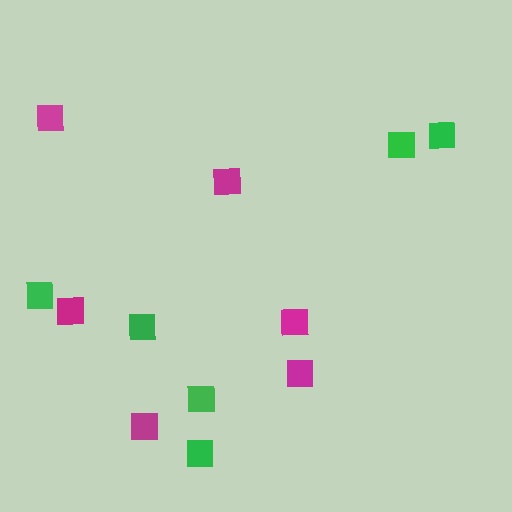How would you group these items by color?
There are 2 groups: one group of magenta squares (6) and one group of green squares (6).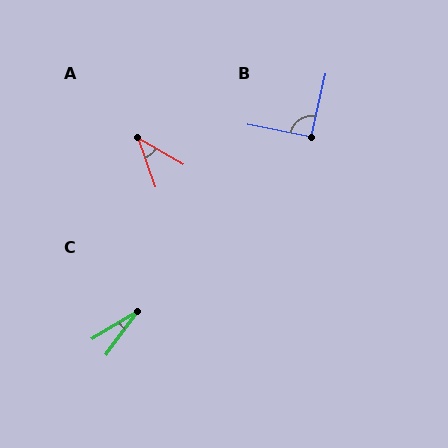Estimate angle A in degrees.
Approximately 40 degrees.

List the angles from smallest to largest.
C (23°), A (40°), B (91°).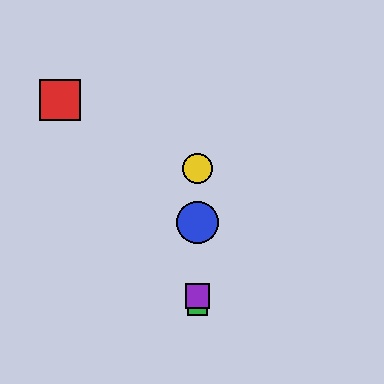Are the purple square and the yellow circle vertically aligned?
Yes, both are at x≈197.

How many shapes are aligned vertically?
4 shapes (the blue circle, the green square, the yellow circle, the purple square) are aligned vertically.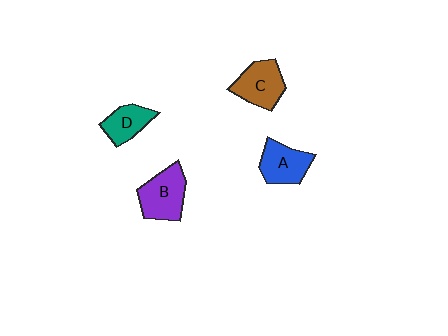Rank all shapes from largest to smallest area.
From largest to smallest: B (purple), C (brown), A (blue), D (teal).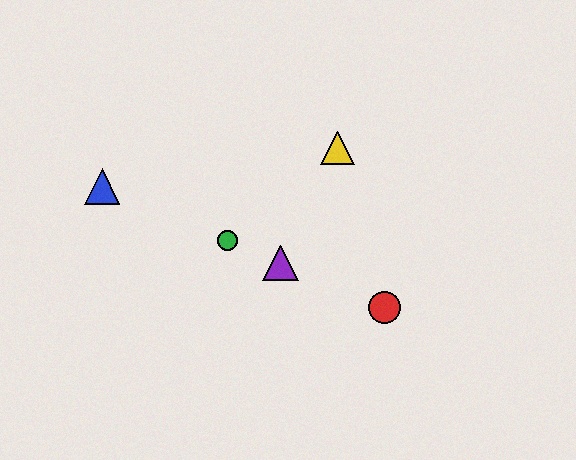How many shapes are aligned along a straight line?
4 shapes (the red circle, the blue triangle, the green circle, the purple triangle) are aligned along a straight line.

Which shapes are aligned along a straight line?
The red circle, the blue triangle, the green circle, the purple triangle are aligned along a straight line.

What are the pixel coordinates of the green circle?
The green circle is at (228, 240).